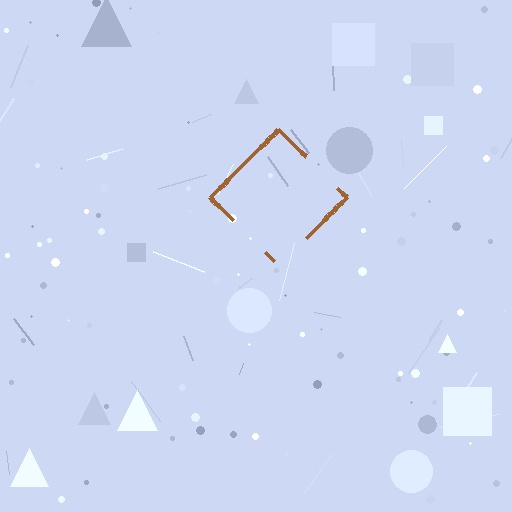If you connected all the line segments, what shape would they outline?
They would outline a diamond.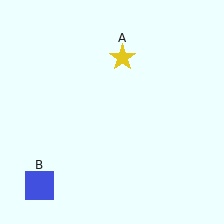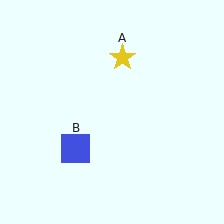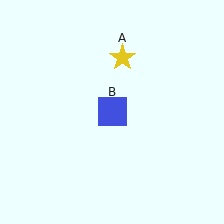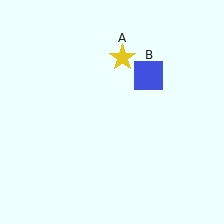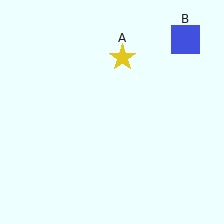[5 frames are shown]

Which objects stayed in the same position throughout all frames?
Yellow star (object A) remained stationary.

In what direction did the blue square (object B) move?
The blue square (object B) moved up and to the right.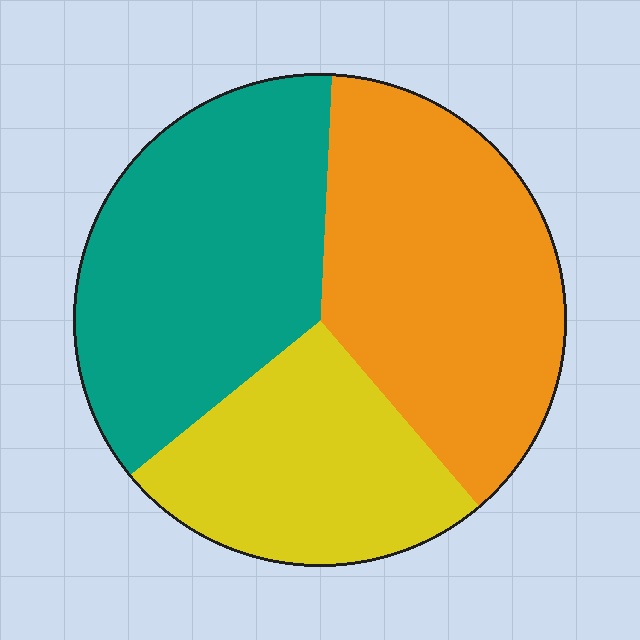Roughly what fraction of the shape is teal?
Teal covers 37% of the shape.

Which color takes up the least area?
Yellow, at roughly 25%.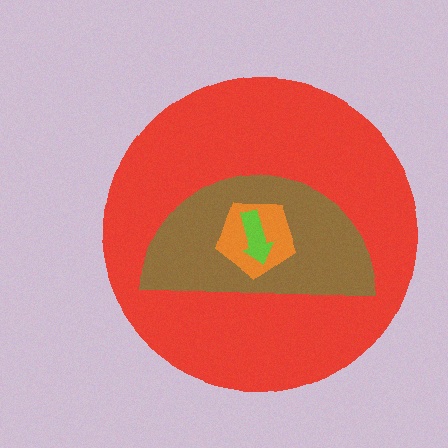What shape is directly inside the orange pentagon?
The lime arrow.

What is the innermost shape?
The lime arrow.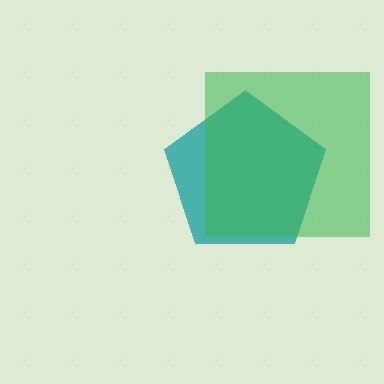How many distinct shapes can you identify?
There are 2 distinct shapes: a teal pentagon, a green square.